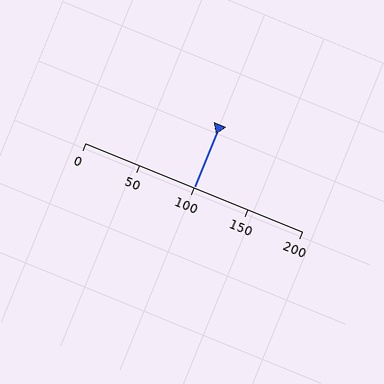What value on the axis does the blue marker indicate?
The marker indicates approximately 100.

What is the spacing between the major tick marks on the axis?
The major ticks are spaced 50 apart.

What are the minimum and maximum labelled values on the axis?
The axis runs from 0 to 200.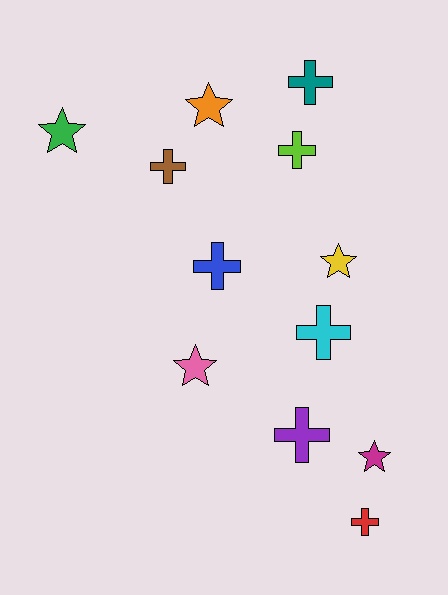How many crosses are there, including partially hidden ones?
There are 7 crosses.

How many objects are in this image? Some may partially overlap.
There are 12 objects.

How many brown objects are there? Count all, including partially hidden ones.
There is 1 brown object.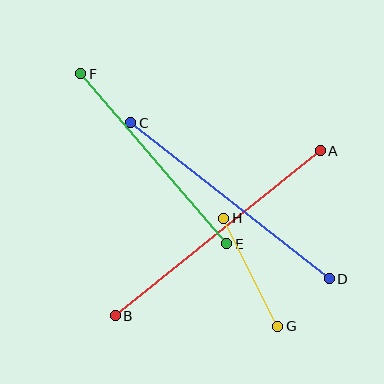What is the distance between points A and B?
The distance is approximately 263 pixels.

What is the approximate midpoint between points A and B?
The midpoint is at approximately (218, 233) pixels.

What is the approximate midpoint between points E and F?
The midpoint is at approximately (154, 159) pixels.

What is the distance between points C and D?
The distance is approximately 253 pixels.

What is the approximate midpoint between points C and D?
The midpoint is at approximately (230, 201) pixels.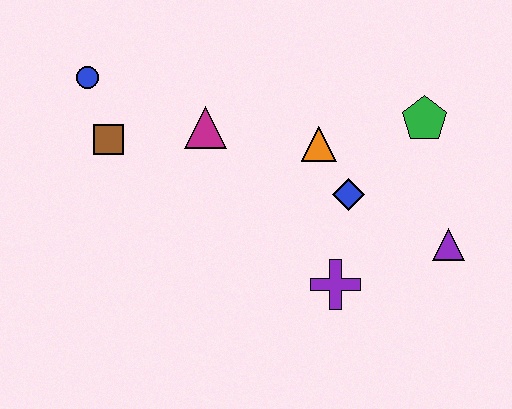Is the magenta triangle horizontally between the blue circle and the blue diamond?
Yes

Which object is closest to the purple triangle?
The blue diamond is closest to the purple triangle.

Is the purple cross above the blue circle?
No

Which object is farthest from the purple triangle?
The blue circle is farthest from the purple triangle.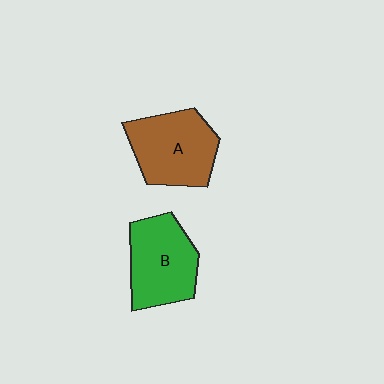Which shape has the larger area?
Shape A (brown).